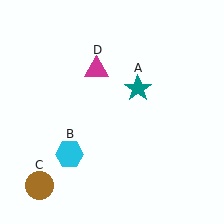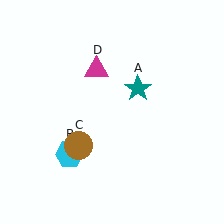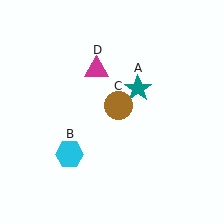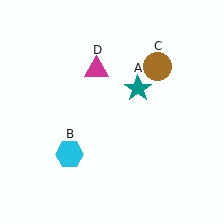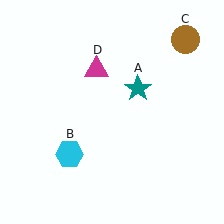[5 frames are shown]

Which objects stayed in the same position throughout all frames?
Teal star (object A) and cyan hexagon (object B) and magenta triangle (object D) remained stationary.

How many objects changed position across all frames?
1 object changed position: brown circle (object C).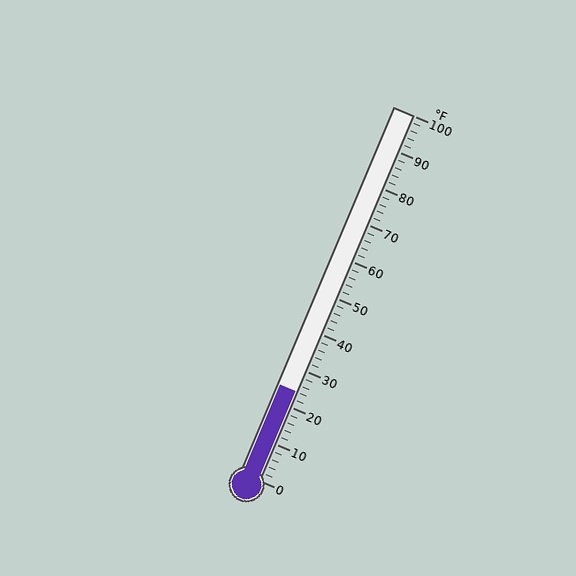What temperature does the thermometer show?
The thermometer shows approximately 24°F.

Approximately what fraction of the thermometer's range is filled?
The thermometer is filled to approximately 25% of its range.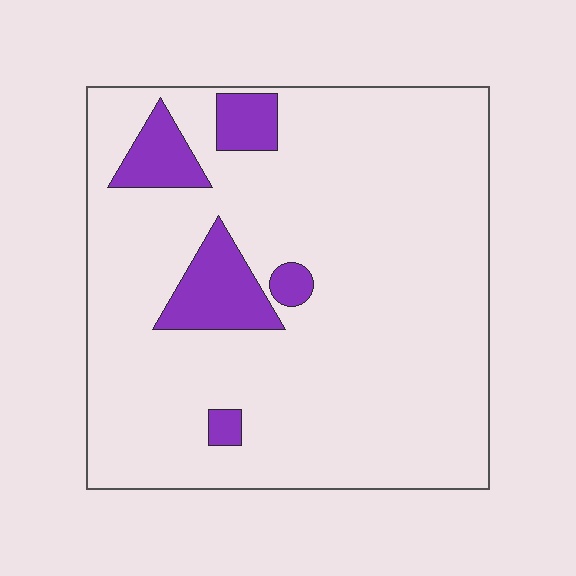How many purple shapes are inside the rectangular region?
5.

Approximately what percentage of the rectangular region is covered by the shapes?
Approximately 10%.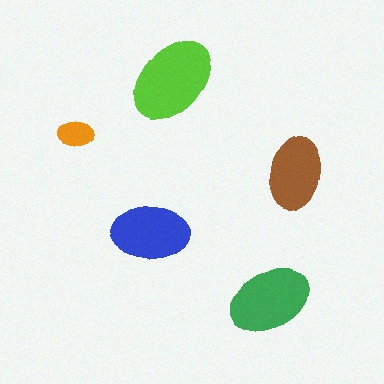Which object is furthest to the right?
The brown ellipse is rightmost.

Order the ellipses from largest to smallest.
the lime one, the green one, the blue one, the brown one, the orange one.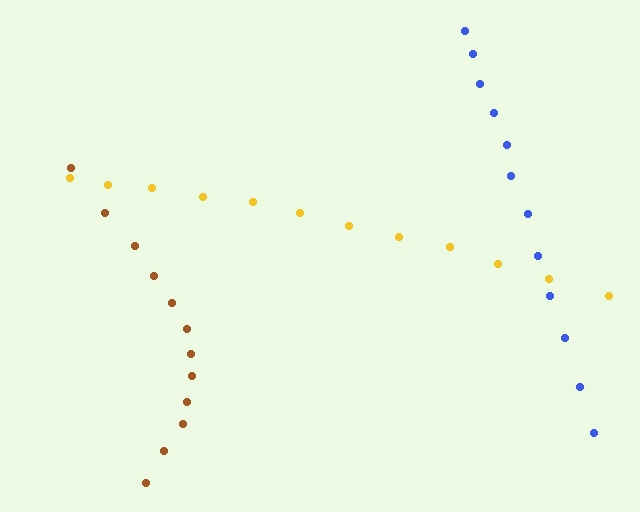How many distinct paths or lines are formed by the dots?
There are 3 distinct paths.